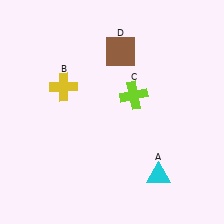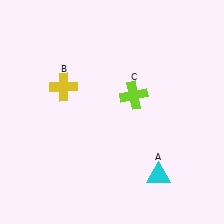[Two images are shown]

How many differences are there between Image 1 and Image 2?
There is 1 difference between the two images.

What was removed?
The brown square (D) was removed in Image 2.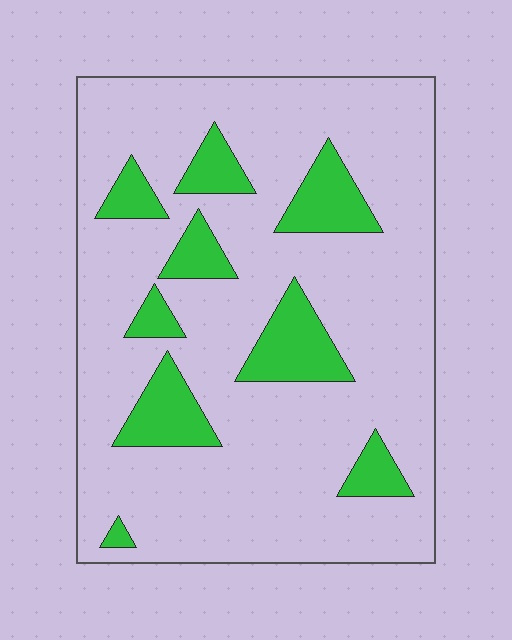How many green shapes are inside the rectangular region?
9.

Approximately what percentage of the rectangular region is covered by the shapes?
Approximately 20%.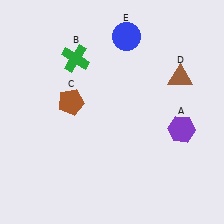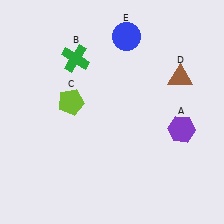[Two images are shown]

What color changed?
The pentagon (C) changed from brown in Image 1 to lime in Image 2.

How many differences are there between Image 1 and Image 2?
There is 1 difference between the two images.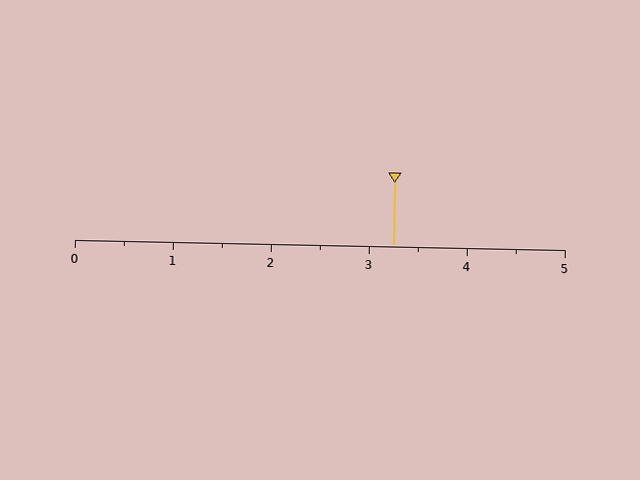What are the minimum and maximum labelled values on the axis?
The axis runs from 0 to 5.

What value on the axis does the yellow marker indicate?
The marker indicates approximately 3.2.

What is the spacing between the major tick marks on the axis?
The major ticks are spaced 1 apart.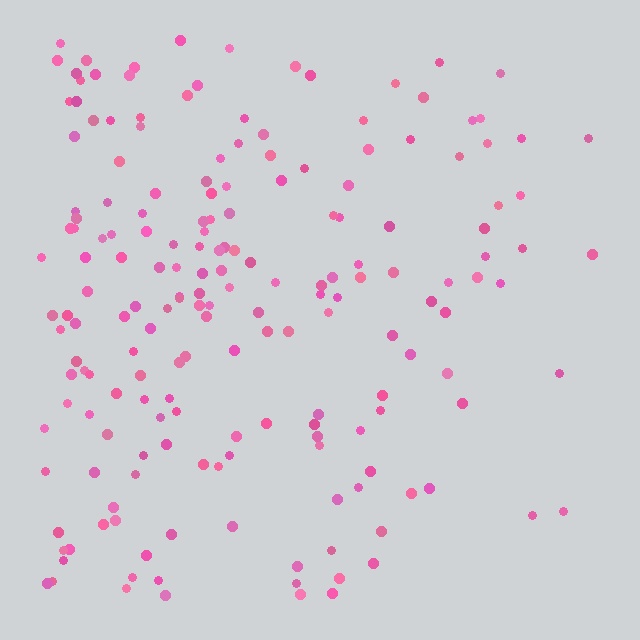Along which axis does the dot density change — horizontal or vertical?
Horizontal.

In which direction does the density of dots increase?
From right to left, with the left side densest.